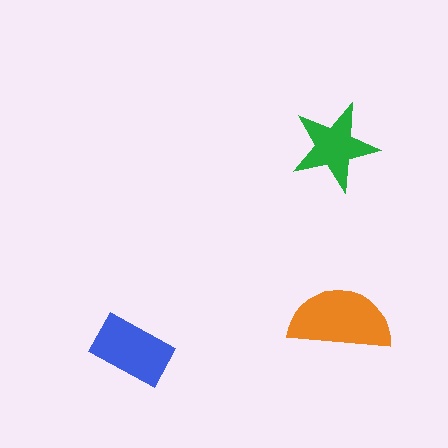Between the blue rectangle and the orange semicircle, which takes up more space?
The orange semicircle.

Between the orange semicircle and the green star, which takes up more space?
The orange semicircle.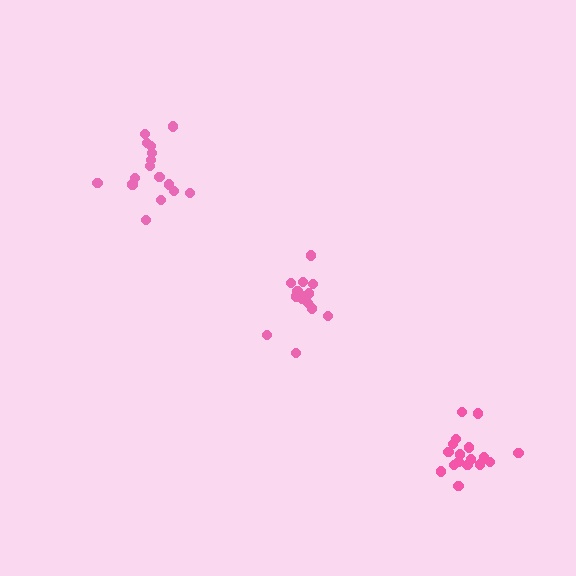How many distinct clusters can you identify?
There are 3 distinct clusters.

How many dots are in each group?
Group 1: 15 dots, Group 2: 16 dots, Group 3: 17 dots (48 total).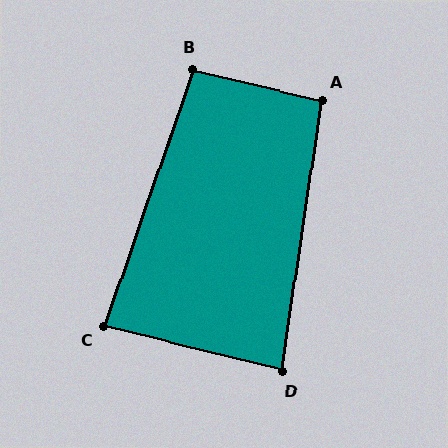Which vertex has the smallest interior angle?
D, at approximately 84 degrees.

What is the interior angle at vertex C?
Approximately 85 degrees (acute).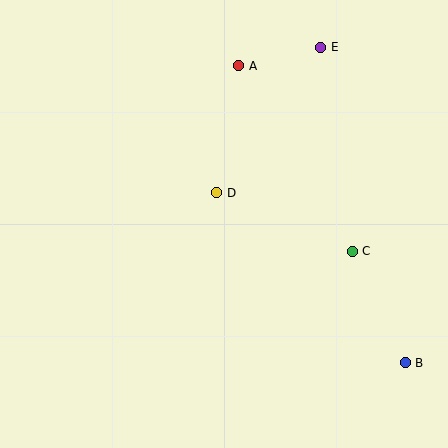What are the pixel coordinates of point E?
Point E is at (321, 47).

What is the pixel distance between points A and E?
The distance between A and E is 84 pixels.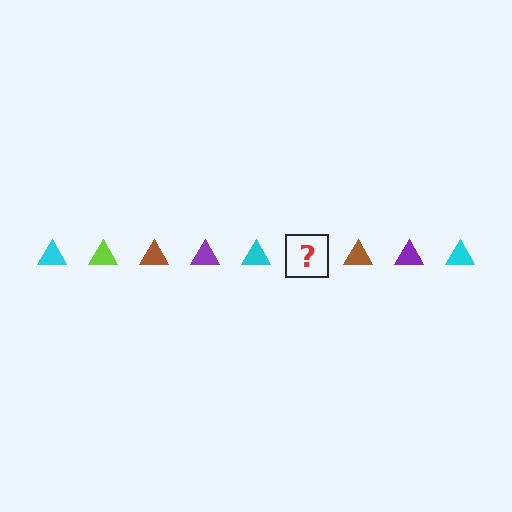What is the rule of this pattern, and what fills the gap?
The rule is that the pattern cycles through cyan, lime, brown, purple triangles. The gap should be filled with a lime triangle.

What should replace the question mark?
The question mark should be replaced with a lime triangle.